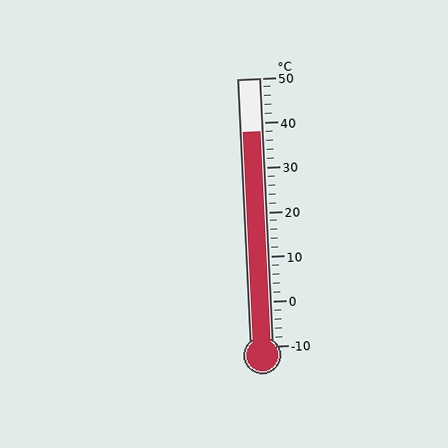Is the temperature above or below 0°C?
The temperature is above 0°C.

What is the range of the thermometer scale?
The thermometer scale ranges from -10°C to 50°C.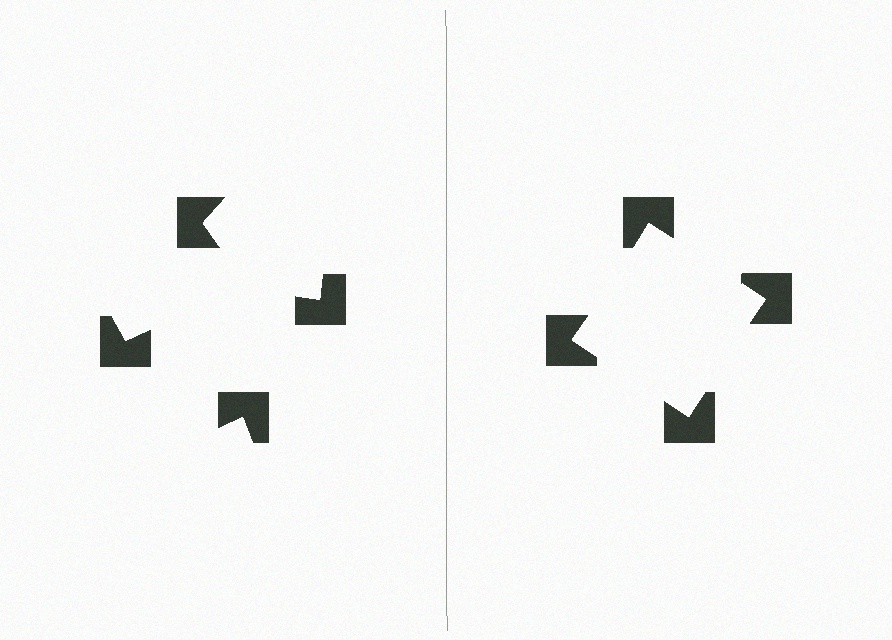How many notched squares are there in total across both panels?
8 — 4 on each side.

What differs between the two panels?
The notched squares are positioned identically on both sides; only the wedge orientations differ. On the right they align to a square; on the left they are misaligned.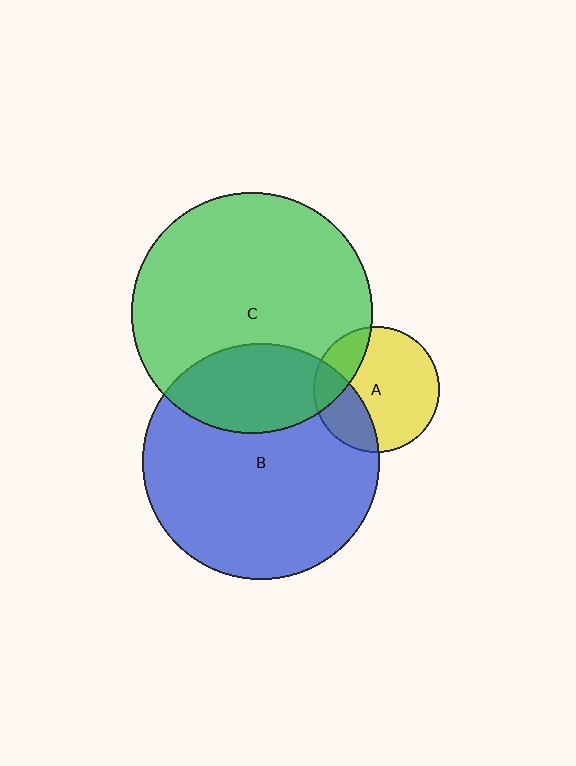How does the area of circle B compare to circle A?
Approximately 3.6 times.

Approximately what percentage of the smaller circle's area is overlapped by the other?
Approximately 25%.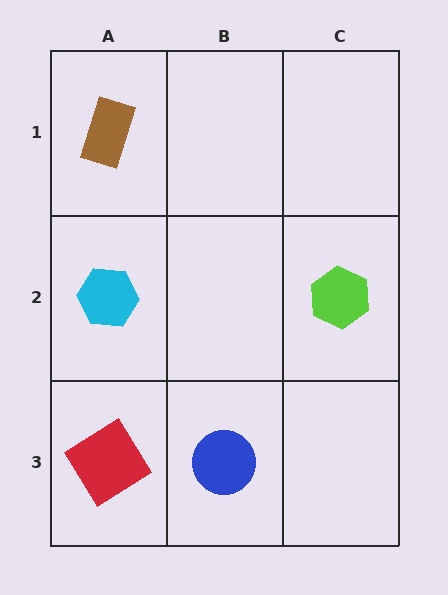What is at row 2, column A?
A cyan hexagon.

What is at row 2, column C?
A lime hexagon.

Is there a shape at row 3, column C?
No, that cell is empty.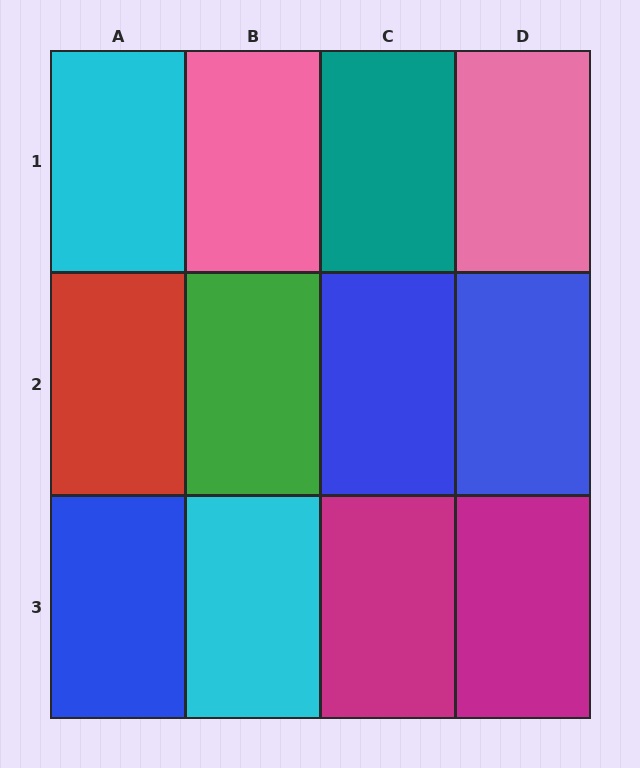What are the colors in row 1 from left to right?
Cyan, pink, teal, pink.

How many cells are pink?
2 cells are pink.